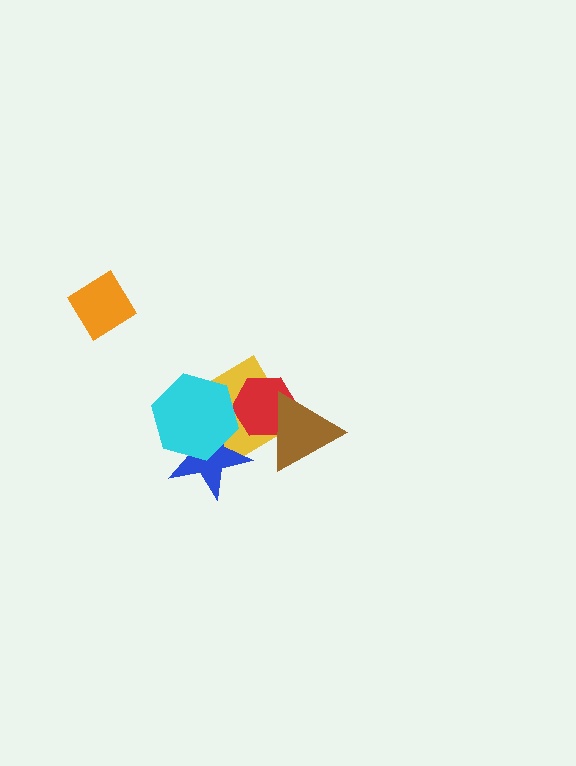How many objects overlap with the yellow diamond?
4 objects overlap with the yellow diamond.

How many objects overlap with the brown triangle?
2 objects overlap with the brown triangle.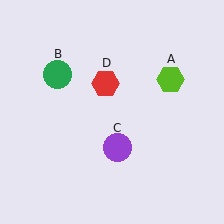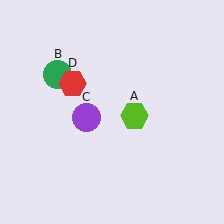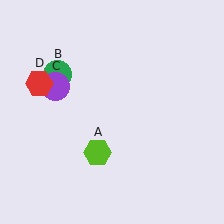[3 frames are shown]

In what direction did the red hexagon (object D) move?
The red hexagon (object D) moved left.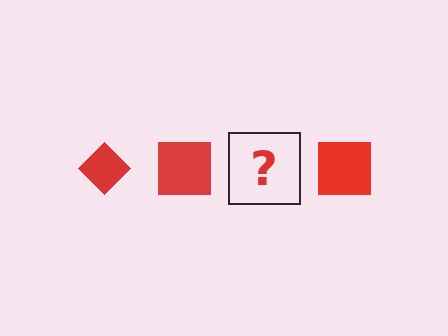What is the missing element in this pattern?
The missing element is a red diamond.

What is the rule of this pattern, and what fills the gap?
The rule is that the pattern cycles through diamond, square shapes in red. The gap should be filled with a red diamond.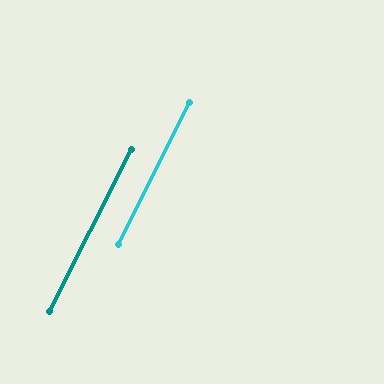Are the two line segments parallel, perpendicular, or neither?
Parallel — their directions differ by only 0.2°.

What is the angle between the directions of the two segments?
Approximately 0 degrees.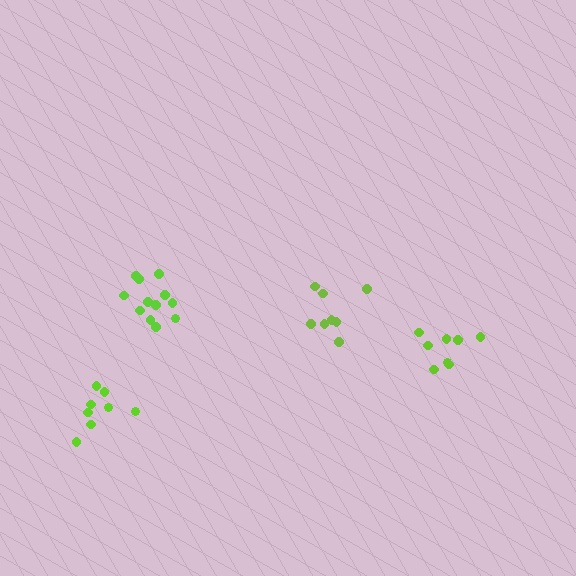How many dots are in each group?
Group 1: 8 dots, Group 2: 8 dots, Group 3: 12 dots, Group 4: 8 dots (36 total).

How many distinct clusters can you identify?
There are 4 distinct clusters.